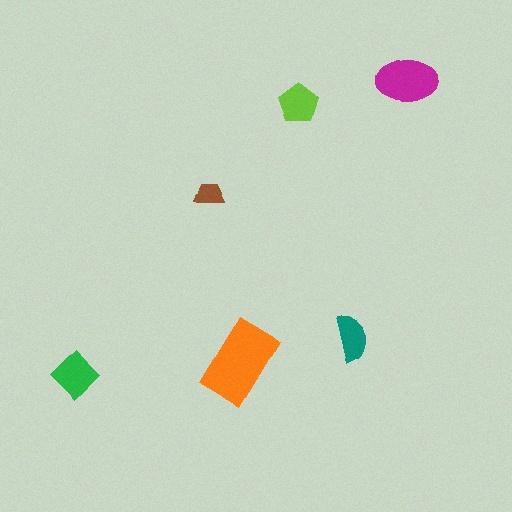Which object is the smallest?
The brown trapezoid.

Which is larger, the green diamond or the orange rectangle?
The orange rectangle.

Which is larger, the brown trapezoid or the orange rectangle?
The orange rectangle.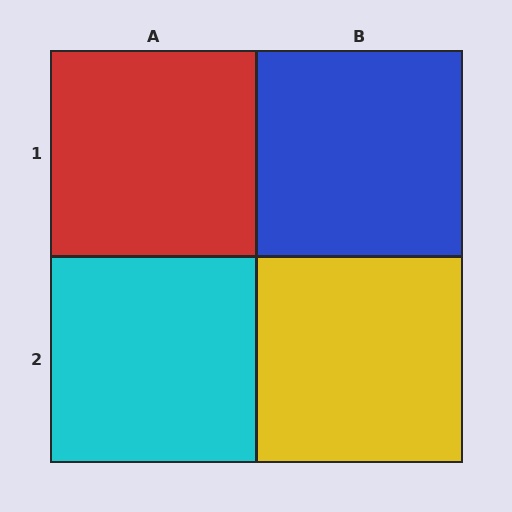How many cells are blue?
1 cell is blue.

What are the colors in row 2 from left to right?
Cyan, yellow.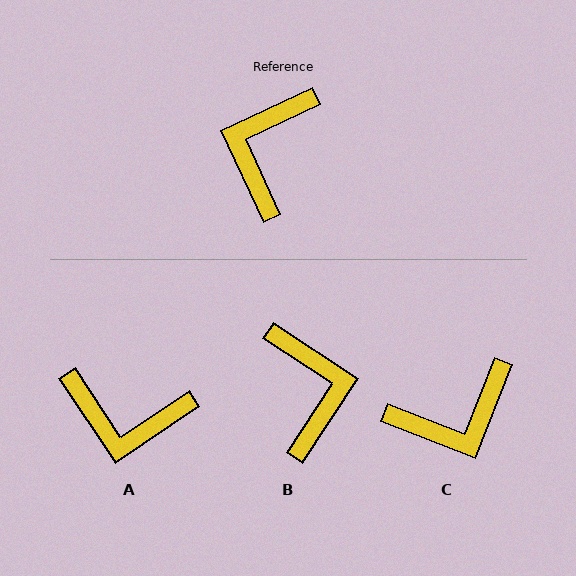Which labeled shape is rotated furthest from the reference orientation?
B, about 148 degrees away.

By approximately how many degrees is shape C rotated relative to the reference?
Approximately 133 degrees counter-clockwise.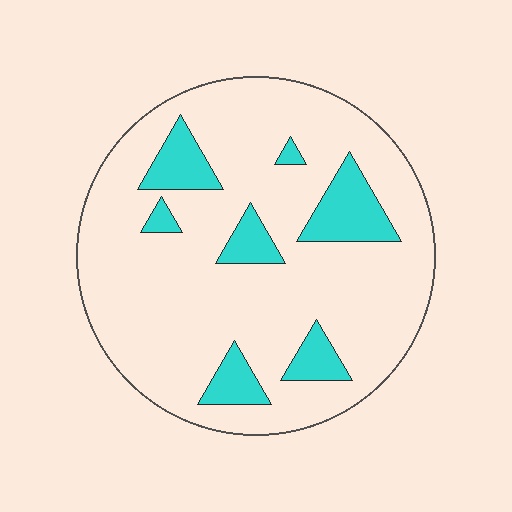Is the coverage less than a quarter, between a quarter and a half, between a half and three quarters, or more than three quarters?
Less than a quarter.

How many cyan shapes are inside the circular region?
7.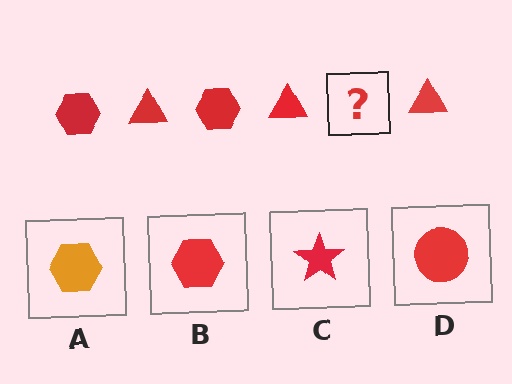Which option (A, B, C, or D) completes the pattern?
B.